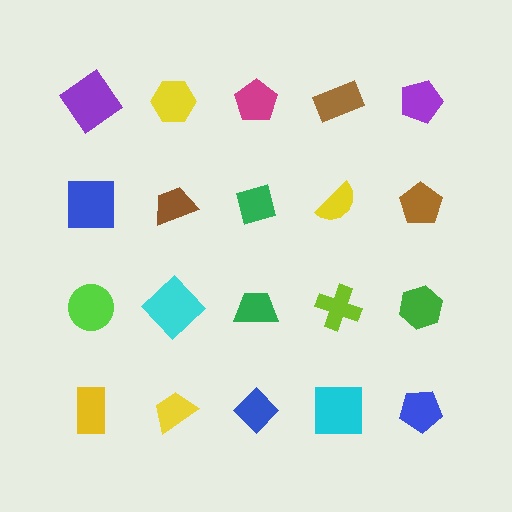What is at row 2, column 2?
A brown trapezoid.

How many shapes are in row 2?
5 shapes.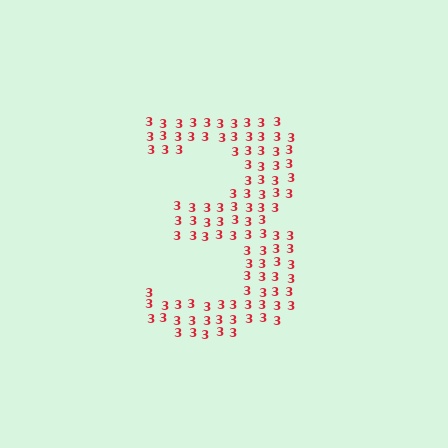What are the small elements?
The small elements are digit 3's.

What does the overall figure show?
The overall figure shows the digit 3.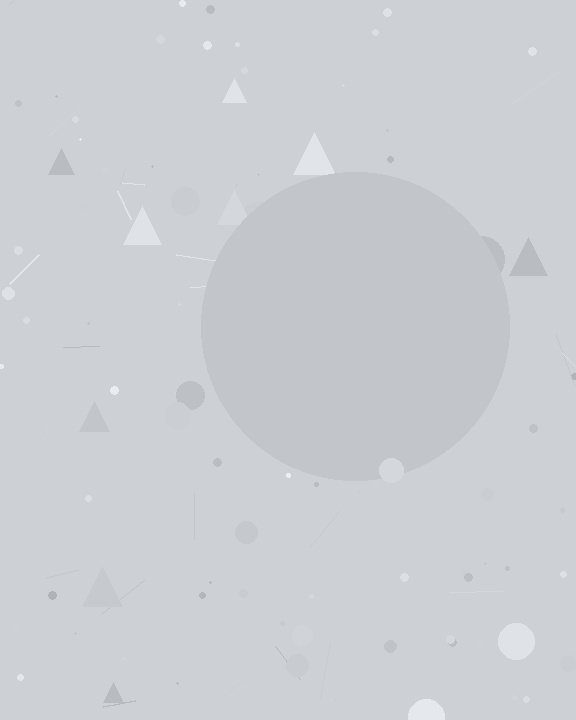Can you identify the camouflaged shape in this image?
The camouflaged shape is a circle.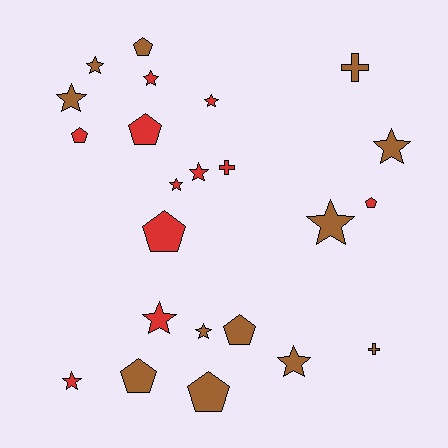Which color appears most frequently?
Brown, with 12 objects.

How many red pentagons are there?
There are 4 red pentagons.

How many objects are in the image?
There are 23 objects.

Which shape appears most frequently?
Star, with 12 objects.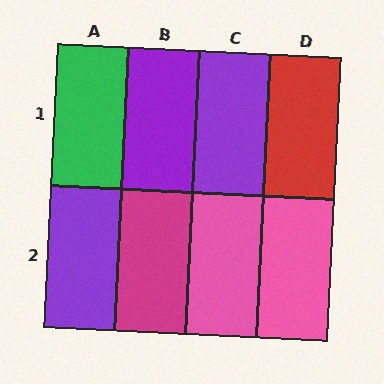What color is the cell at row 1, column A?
Green.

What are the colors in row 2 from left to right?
Purple, magenta, pink, pink.